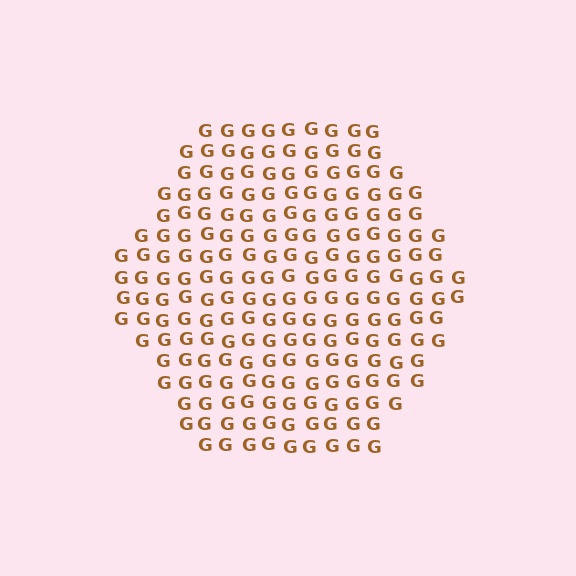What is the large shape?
The large shape is a hexagon.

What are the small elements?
The small elements are letter G's.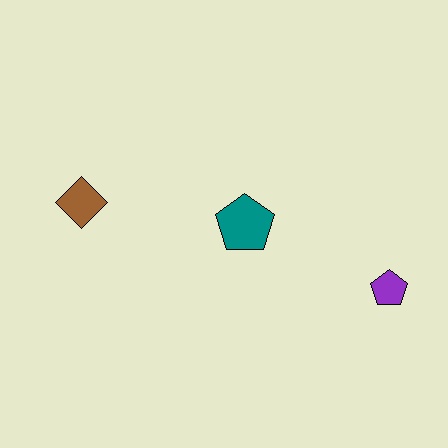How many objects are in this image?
There are 3 objects.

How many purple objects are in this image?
There is 1 purple object.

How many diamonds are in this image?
There is 1 diamond.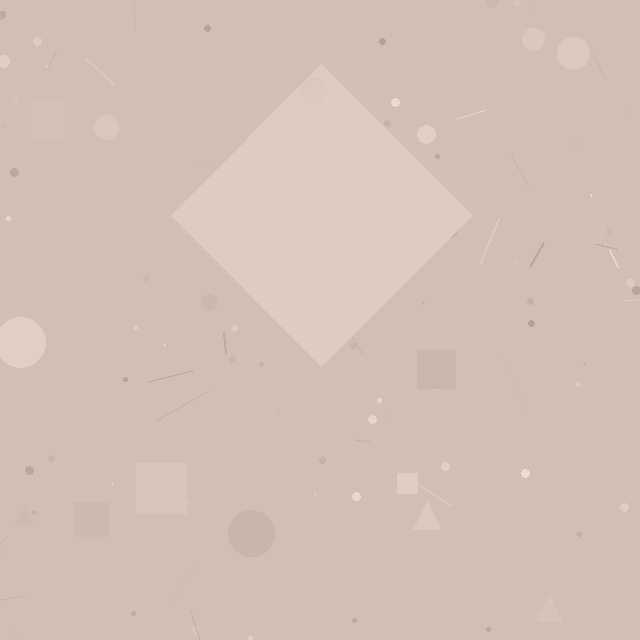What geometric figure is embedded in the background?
A diamond is embedded in the background.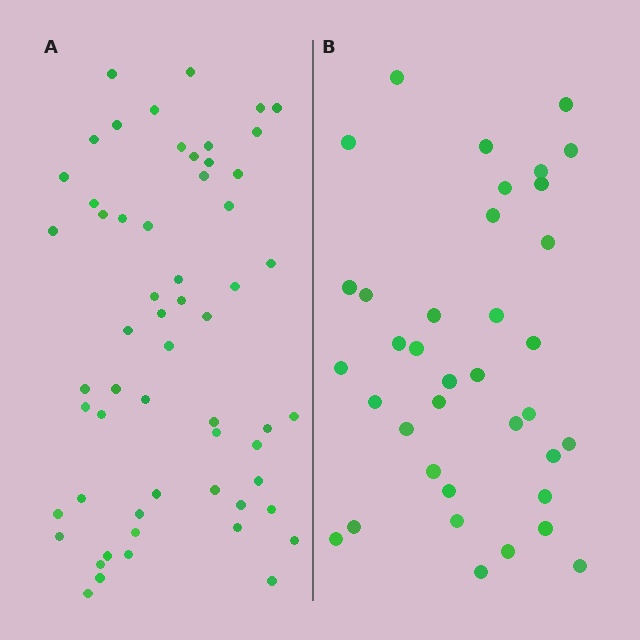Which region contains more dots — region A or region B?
Region A (the left region) has more dots.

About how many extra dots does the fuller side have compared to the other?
Region A has approximately 20 more dots than region B.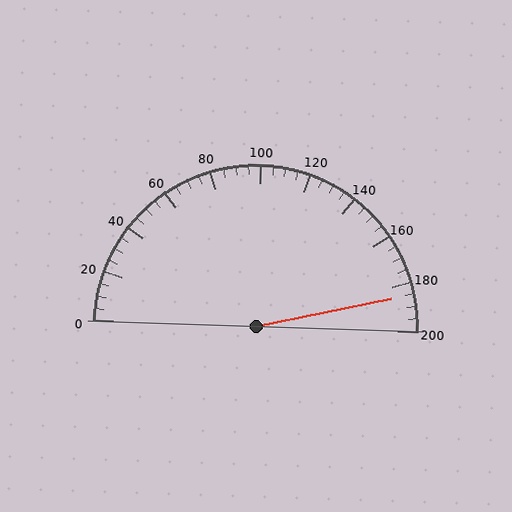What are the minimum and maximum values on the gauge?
The gauge ranges from 0 to 200.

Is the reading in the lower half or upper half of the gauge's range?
The reading is in the upper half of the range (0 to 200).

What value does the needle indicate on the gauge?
The needle indicates approximately 185.